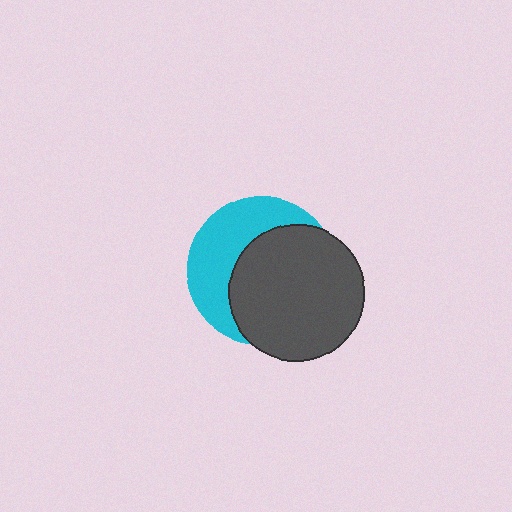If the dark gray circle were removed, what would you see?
You would see the complete cyan circle.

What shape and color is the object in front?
The object in front is a dark gray circle.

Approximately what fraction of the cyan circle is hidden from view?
Roughly 58% of the cyan circle is hidden behind the dark gray circle.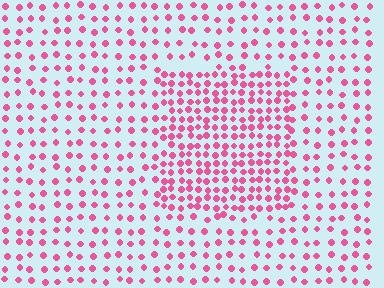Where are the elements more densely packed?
The elements are more densely packed inside the rectangle boundary.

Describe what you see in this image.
The image contains small pink elements arranged at two different densities. A rectangle-shaped region is visible where the elements are more densely packed than the surrounding area.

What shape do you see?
I see a rectangle.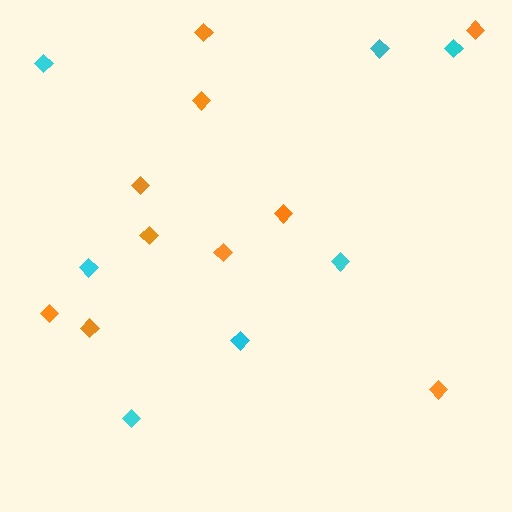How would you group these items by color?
There are 2 groups: one group of cyan diamonds (7) and one group of orange diamonds (10).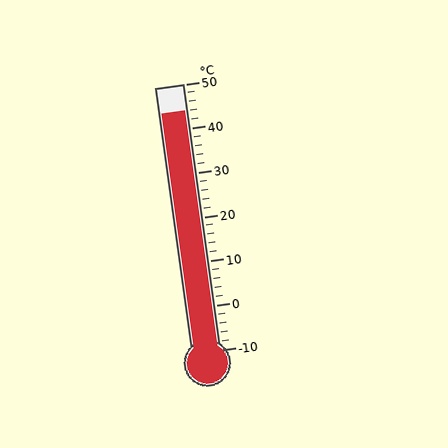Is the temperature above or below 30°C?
The temperature is above 30°C.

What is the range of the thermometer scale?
The thermometer scale ranges from -10°C to 50°C.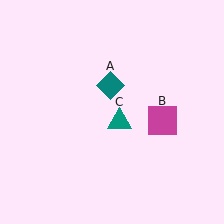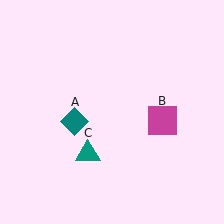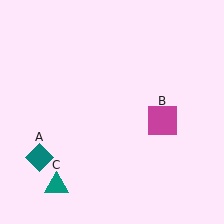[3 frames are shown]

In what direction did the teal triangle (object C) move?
The teal triangle (object C) moved down and to the left.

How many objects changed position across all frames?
2 objects changed position: teal diamond (object A), teal triangle (object C).